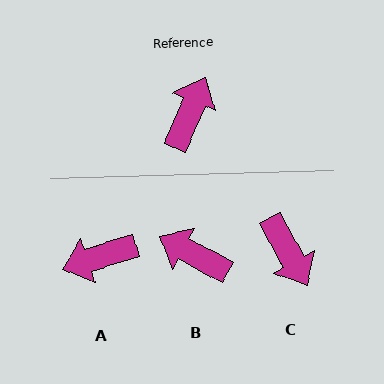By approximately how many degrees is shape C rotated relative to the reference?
Approximately 127 degrees clockwise.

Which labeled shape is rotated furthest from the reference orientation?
A, about 131 degrees away.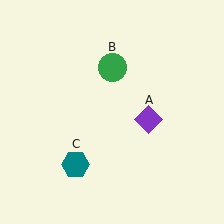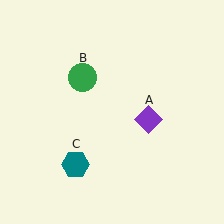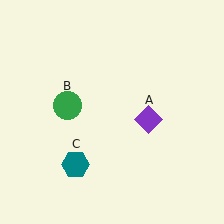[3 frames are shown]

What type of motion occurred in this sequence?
The green circle (object B) rotated counterclockwise around the center of the scene.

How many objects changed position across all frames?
1 object changed position: green circle (object B).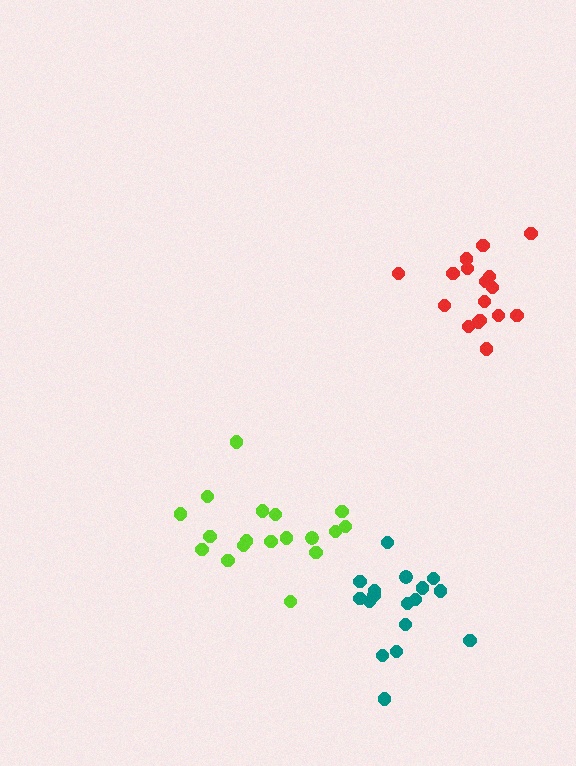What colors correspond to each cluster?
The clusters are colored: lime, teal, red.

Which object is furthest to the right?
The red cluster is rightmost.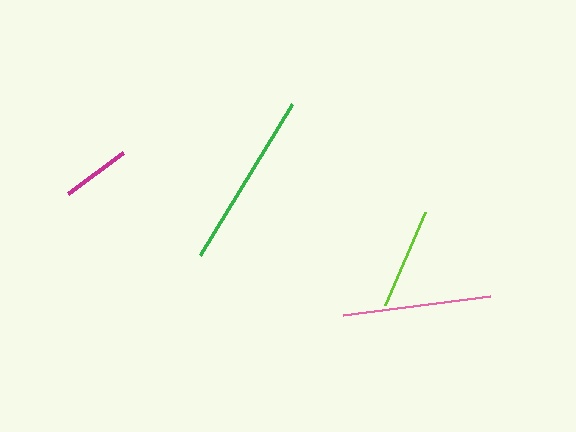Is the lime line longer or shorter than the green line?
The green line is longer than the lime line.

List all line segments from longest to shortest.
From longest to shortest: green, pink, lime, magenta.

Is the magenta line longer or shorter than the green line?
The green line is longer than the magenta line.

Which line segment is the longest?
The green line is the longest at approximately 176 pixels.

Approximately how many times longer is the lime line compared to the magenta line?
The lime line is approximately 1.5 times the length of the magenta line.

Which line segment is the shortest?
The magenta line is the shortest at approximately 68 pixels.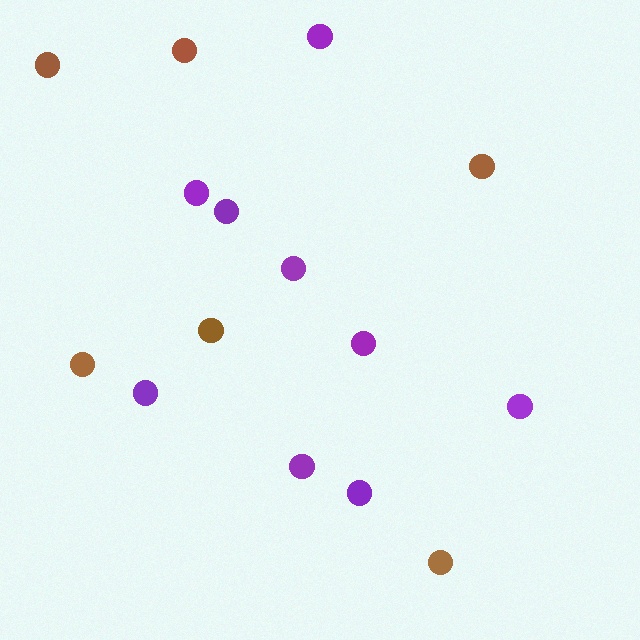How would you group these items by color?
There are 2 groups: one group of brown circles (6) and one group of purple circles (9).